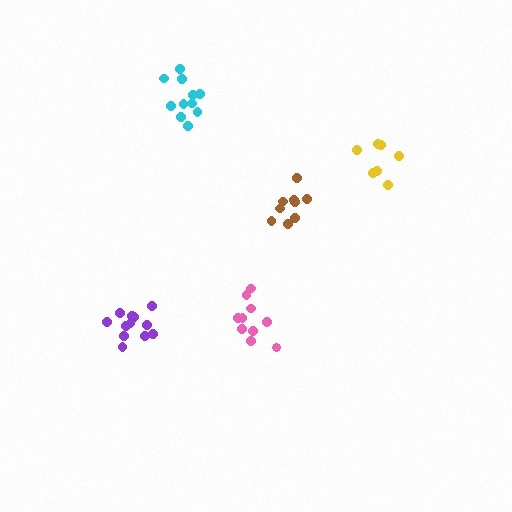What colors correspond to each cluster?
The clusters are colored: yellow, pink, purple, brown, cyan.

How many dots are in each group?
Group 1: 7 dots, Group 2: 10 dots, Group 3: 12 dots, Group 4: 9 dots, Group 5: 11 dots (49 total).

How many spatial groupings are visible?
There are 5 spatial groupings.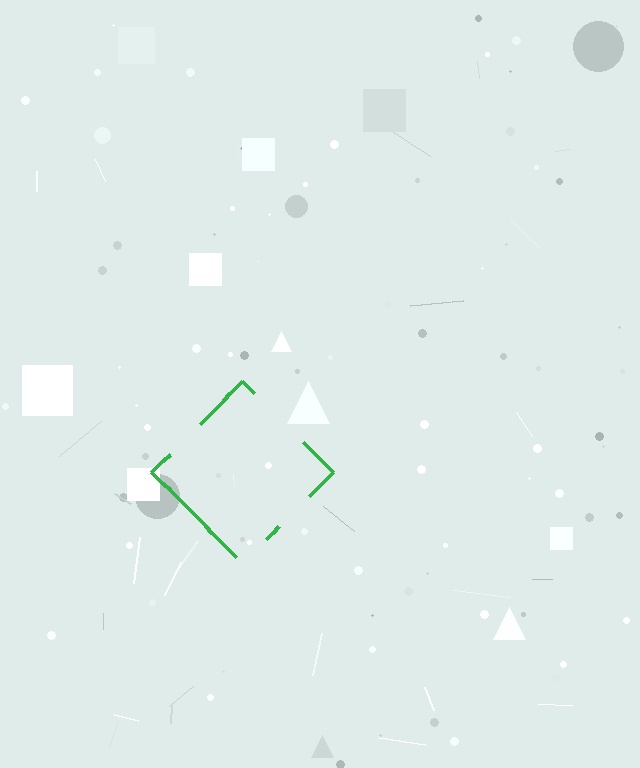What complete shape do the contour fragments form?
The contour fragments form a diamond.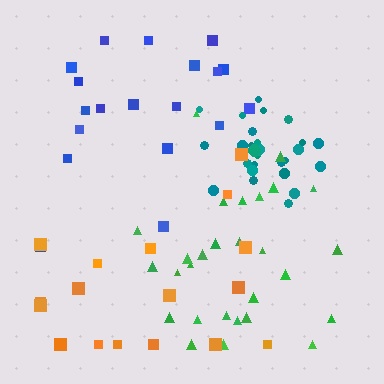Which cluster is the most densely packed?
Teal.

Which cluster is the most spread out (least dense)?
Orange.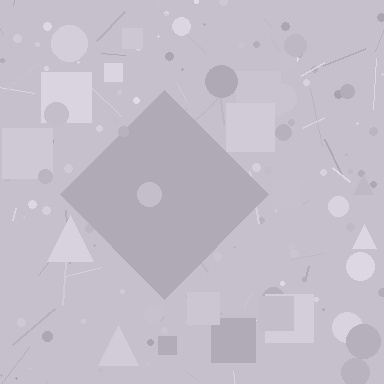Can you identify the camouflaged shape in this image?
The camouflaged shape is a diamond.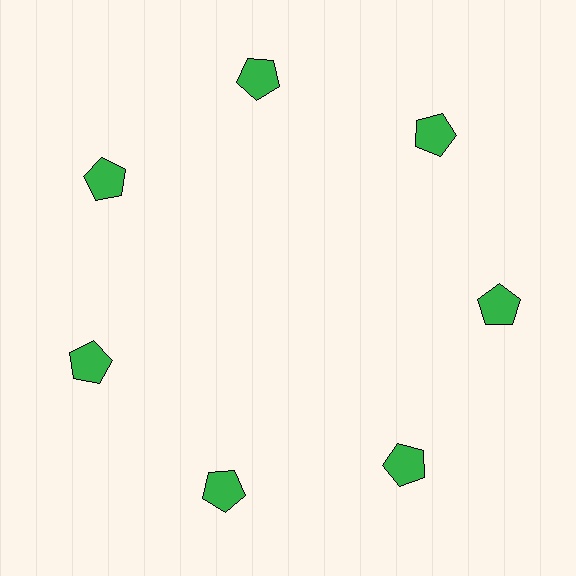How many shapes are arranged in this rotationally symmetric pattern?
There are 7 shapes, arranged in 7 groups of 1.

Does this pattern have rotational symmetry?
Yes, this pattern has 7-fold rotational symmetry. It looks the same after rotating 51 degrees around the center.